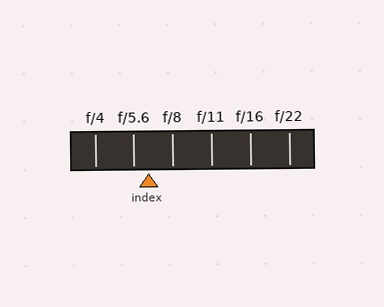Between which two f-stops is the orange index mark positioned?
The index mark is between f/5.6 and f/8.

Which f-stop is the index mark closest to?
The index mark is closest to f/5.6.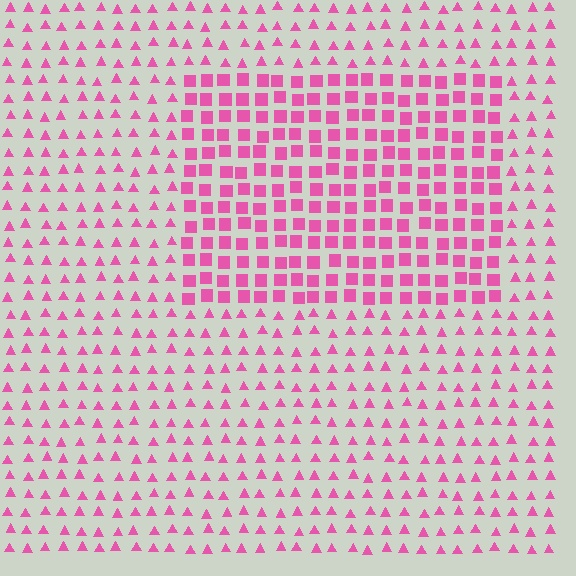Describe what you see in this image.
The image is filled with small pink elements arranged in a uniform grid. A rectangle-shaped region contains squares, while the surrounding area contains triangles. The boundary is defined purely by the change in element shape.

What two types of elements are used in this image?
The image uses squares inside the rectangle region and triangles outside it.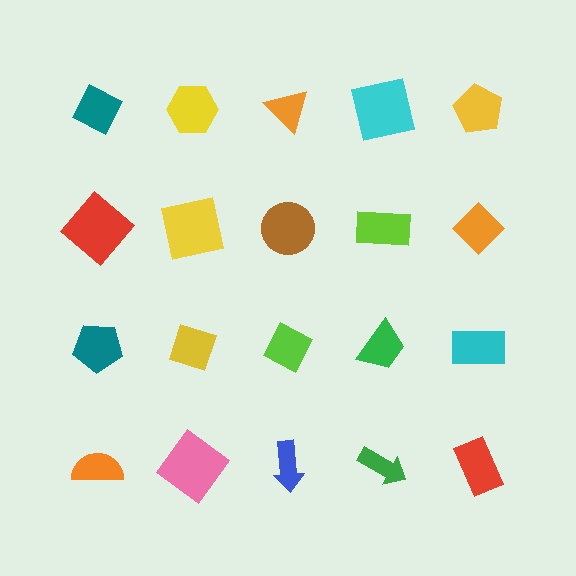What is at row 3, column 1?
A teal pentagon.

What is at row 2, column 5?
An orange diamond.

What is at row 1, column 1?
A teal diamond.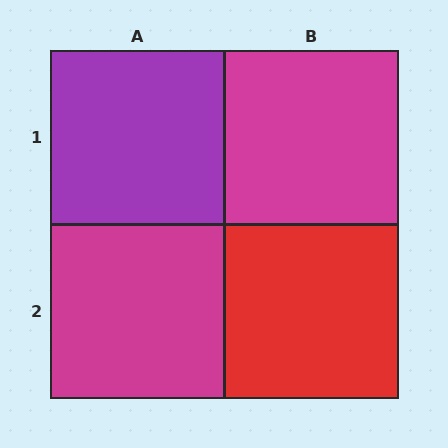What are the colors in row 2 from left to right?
Magenta, red.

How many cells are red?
1 cell is red.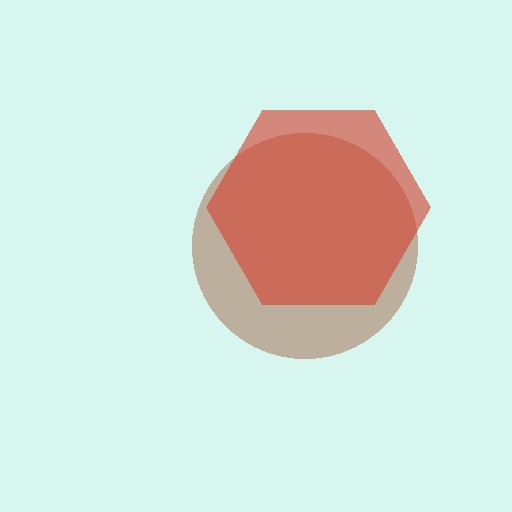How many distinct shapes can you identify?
There are 2 distinct shapes: a brown circle, a red hexagon.